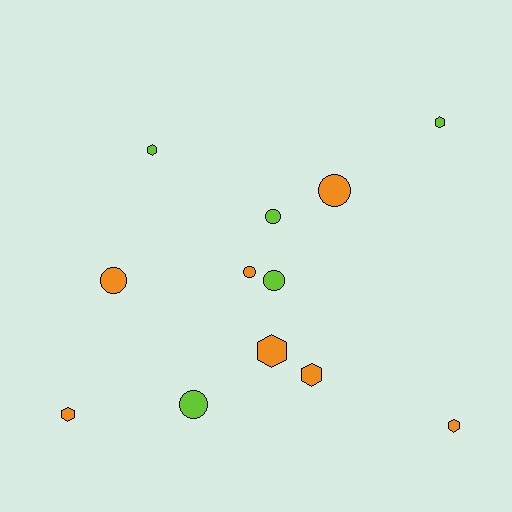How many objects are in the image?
There are 12 objects.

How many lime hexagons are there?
There are 2 lime hexagons.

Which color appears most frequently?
Orange, with 7 objects.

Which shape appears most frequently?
Hexagon, with 6 objects.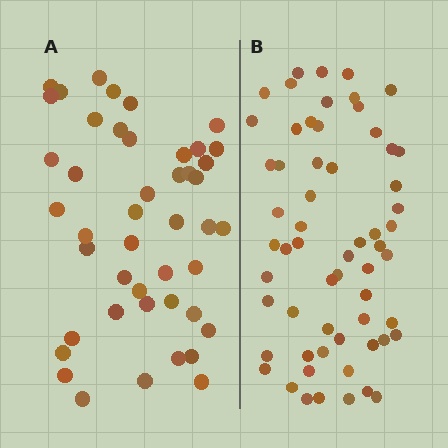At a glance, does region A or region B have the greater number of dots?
Region B (the right region) has more dots.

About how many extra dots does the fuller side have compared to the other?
Region B has approximately 15 more dots than region A.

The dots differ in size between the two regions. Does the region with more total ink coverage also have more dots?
No. Region A has more total ink coverage because its dots are larger, but region B actually contains more individual dots. Total area can be misleading — the number of items is what matters here.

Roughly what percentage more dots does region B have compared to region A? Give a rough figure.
About 35% more.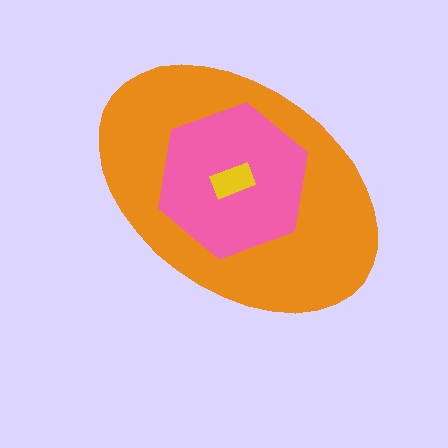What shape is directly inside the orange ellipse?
The pink hexagon.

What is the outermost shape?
The orange ellipse.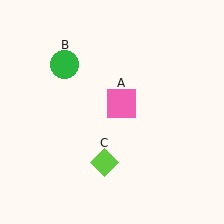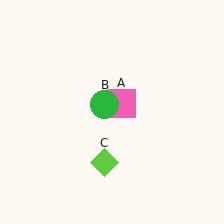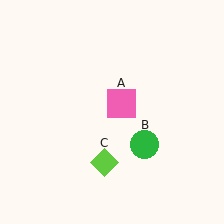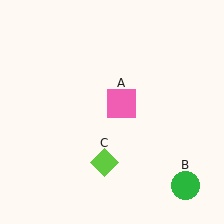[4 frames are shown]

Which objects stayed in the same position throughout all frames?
Pink square (object A) and lime diamond (object C) remained stationary.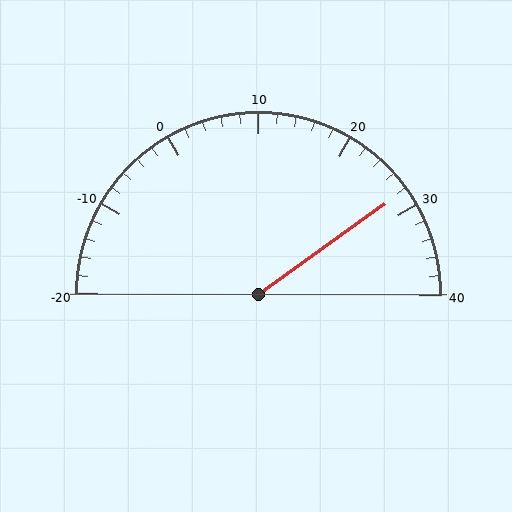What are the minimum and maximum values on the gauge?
The gauge ranges from -20 to 40.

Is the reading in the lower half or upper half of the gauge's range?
The reading is in the upper half of the range (-20 to 40).